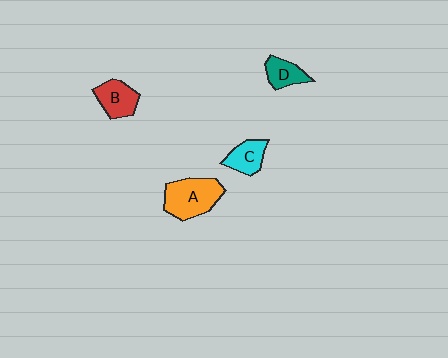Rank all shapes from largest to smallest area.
From largest to smallest: A (orange), B (red), C (cyan), D (teal).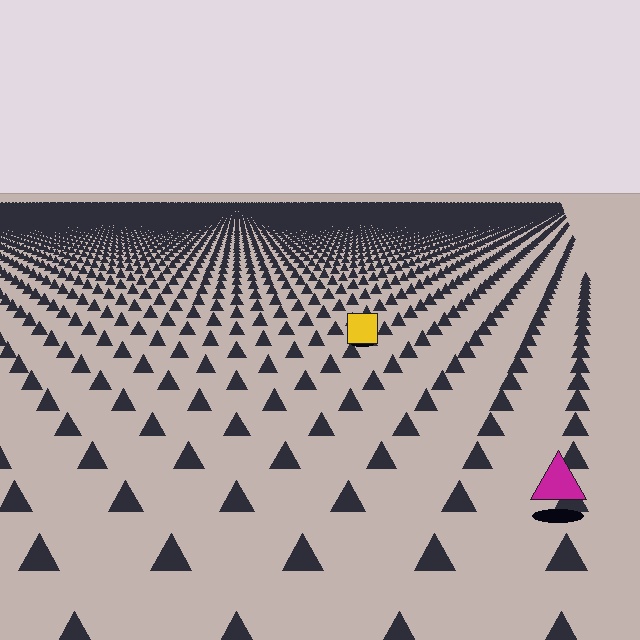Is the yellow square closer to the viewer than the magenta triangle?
No. The magenta triangle is closer — you can tell from the texture gradient: the ground texture is coarser near it.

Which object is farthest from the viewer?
The yellow square is farthest from the viewer. It appears smaller and the ground texture around it is denser.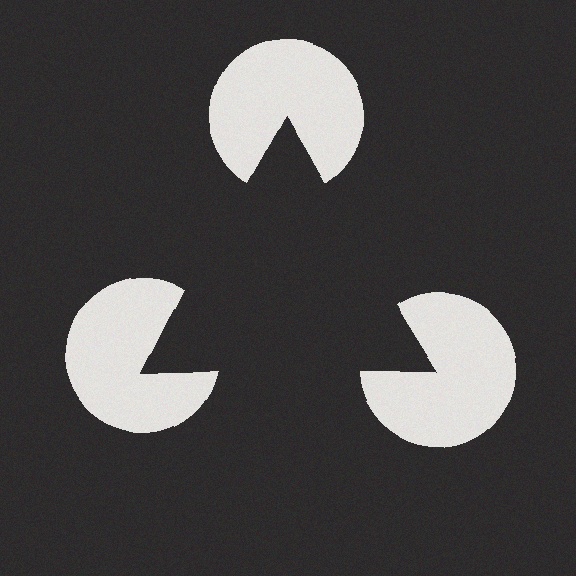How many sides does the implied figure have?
3 sides.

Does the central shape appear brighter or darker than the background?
It typically appears slightly darker than the background, even though no actual brightness change is drawn.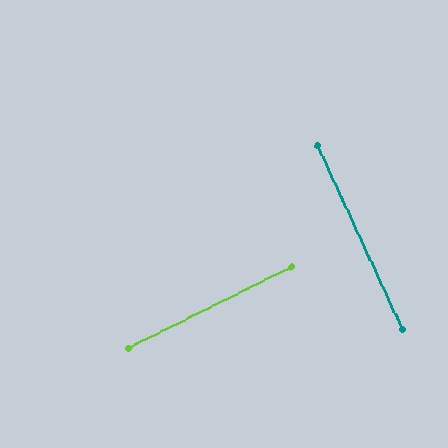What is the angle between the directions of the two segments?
Approximately 88 degrees.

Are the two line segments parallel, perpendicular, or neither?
Perpendicular — they meet at approximately 88°.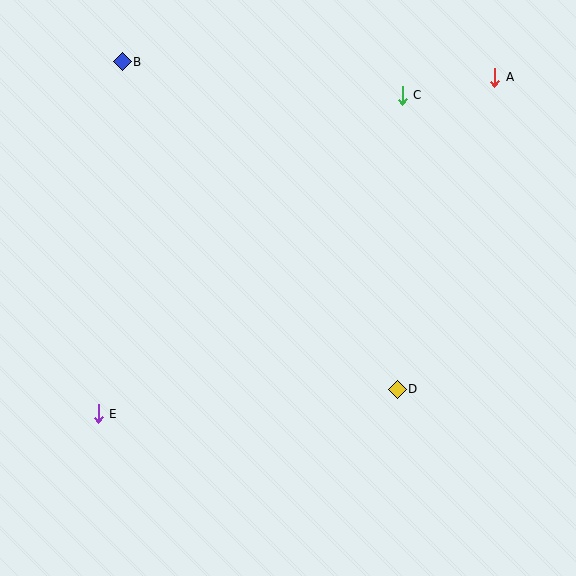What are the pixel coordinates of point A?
Point A is at (495, 77).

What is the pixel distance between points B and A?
The distance between B and A is 373 pixels.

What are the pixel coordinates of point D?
Point D is at (397, 389).